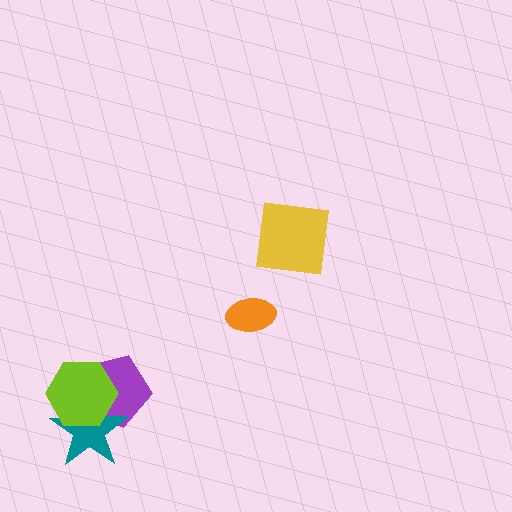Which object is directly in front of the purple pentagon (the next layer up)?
The teal star is directly in front of the purple pentagon.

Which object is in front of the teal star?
The lime hexagon is in front of the teal star.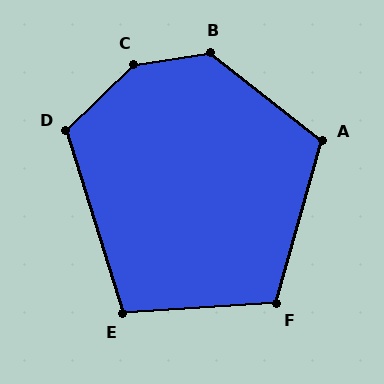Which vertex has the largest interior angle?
C, at approximately 144 degrees.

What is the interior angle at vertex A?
Approximately 112 degrees (obtuse).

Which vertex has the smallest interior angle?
E, at approximately 103 degrees.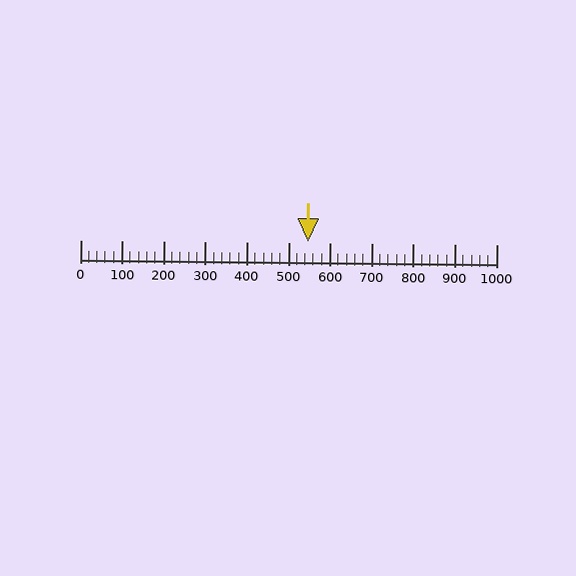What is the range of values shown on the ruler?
The ruler shows values from 0 to 1000.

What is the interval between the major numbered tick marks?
The major tick marks are spaced 100 units apart.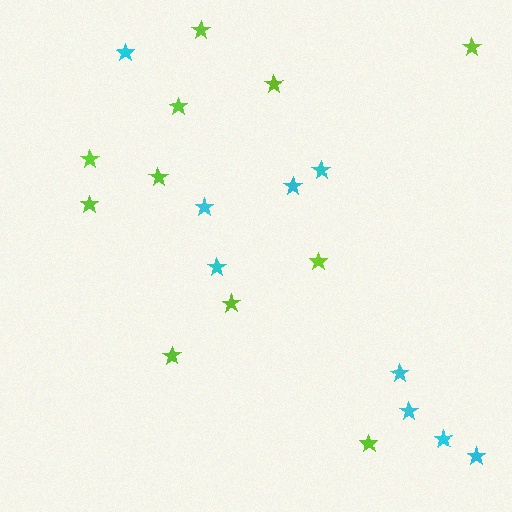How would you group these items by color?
There are 2 groups: one group of cyan stars (9) and one group of lime stars (11).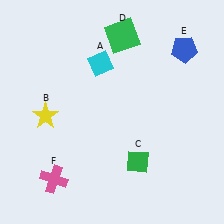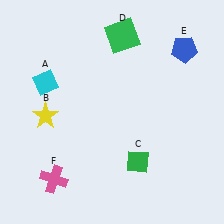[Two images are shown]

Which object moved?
The cyan diamond (A) moved left.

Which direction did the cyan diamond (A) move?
The cyan diamond (A) moved left.